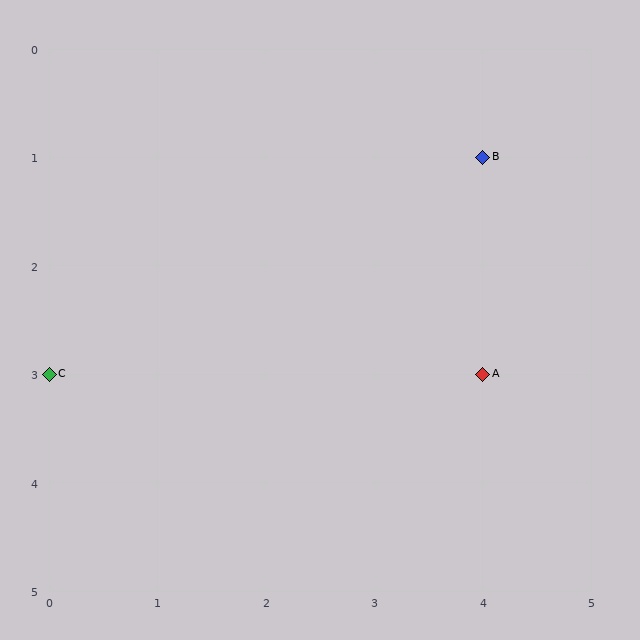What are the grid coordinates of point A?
Point A is at grid coordinates (4, 3).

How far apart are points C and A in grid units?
Points C and A are 4 columns apart.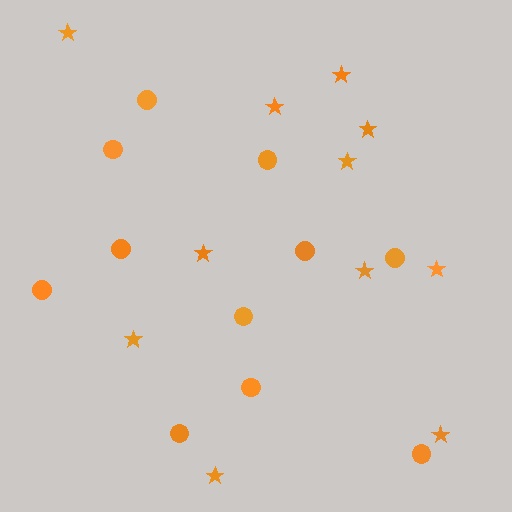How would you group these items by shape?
There are 2 groups: one group of circles (11) and one group of stars (11).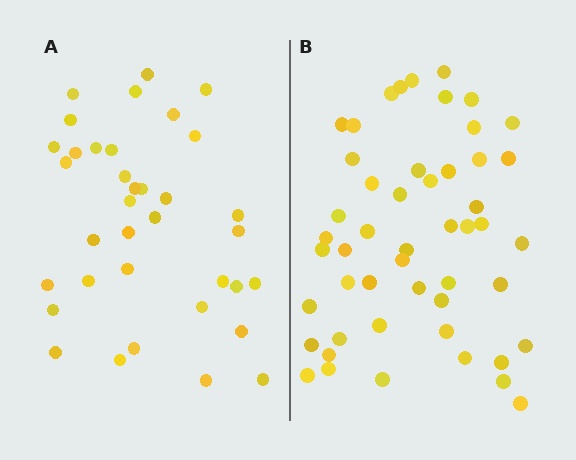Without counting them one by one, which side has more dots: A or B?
Region B (the right region) has more dots.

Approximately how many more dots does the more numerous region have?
Region B has approximately 15 more dots than region A.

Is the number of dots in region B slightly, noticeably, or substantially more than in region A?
Region B has noticeably more, but not dramatically so. The ratio is roughly 1.4 to 1.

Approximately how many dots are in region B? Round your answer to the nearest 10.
About 50 dots.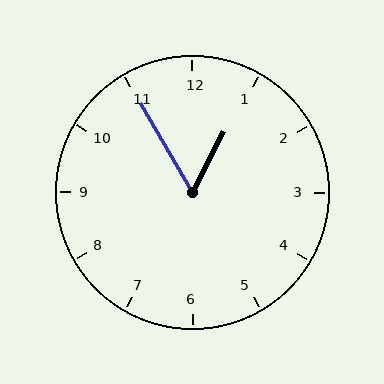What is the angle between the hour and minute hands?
Approximately 58 degrees.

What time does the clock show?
12:55.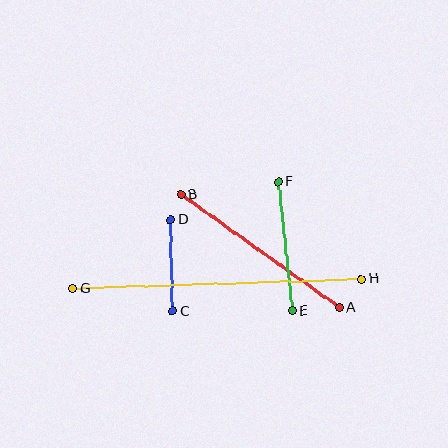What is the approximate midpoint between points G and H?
The midpoint is at approximately (217, 284) pixels.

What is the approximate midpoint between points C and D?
The midpoint is at approximately (171, 265) pixels.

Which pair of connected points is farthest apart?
Points G and H are farthest apart.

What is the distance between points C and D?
The distance is approximately 91 pixels.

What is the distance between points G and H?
The distance is approximately 289 pixels.